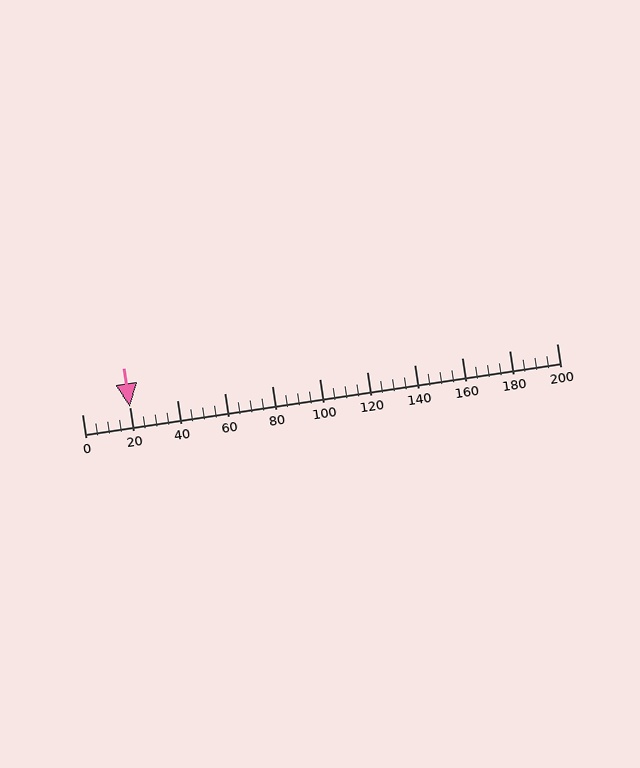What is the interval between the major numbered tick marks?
The major tick marks are spaced 20 units apart.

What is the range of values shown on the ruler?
The ruler shows values from 0 to 200.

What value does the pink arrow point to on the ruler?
The pink arrow points to approximately 20.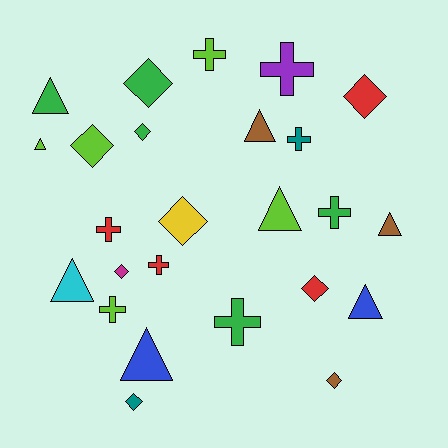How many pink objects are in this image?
There are no pink objects.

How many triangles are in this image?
There are 8 triangles.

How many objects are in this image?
There are 25 objects.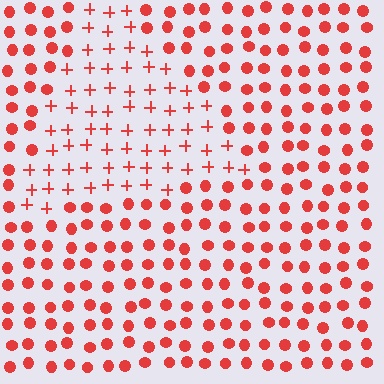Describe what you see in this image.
The image is filled with small red elements arranged in a uniform grid. A triangle-shaped region contains plus signs, while the surrounding area contains circles. The boundary is defined purely by the change in element shape.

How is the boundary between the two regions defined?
The boundary is defined by a change in element shape: plus signs inside vs. circles outside. All elements share the same color and spacing.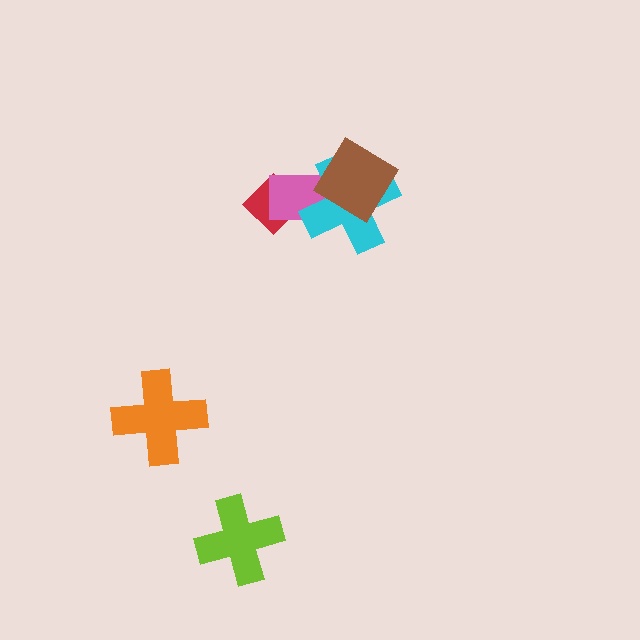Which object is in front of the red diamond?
The pink rectangle is in front of the red diamond.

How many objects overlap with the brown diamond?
2 objects overlap with the brown diamond.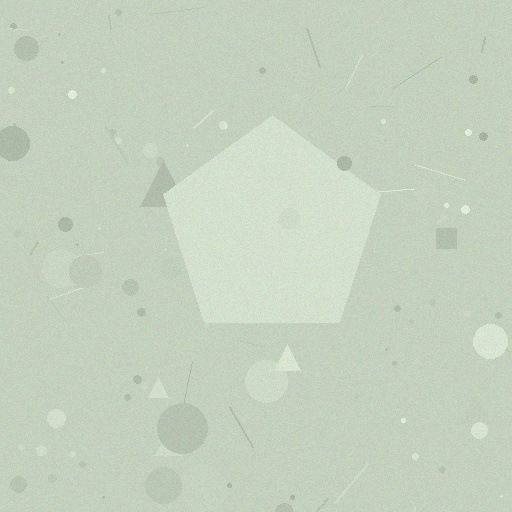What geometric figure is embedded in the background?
A pentagon is embedded in the background.